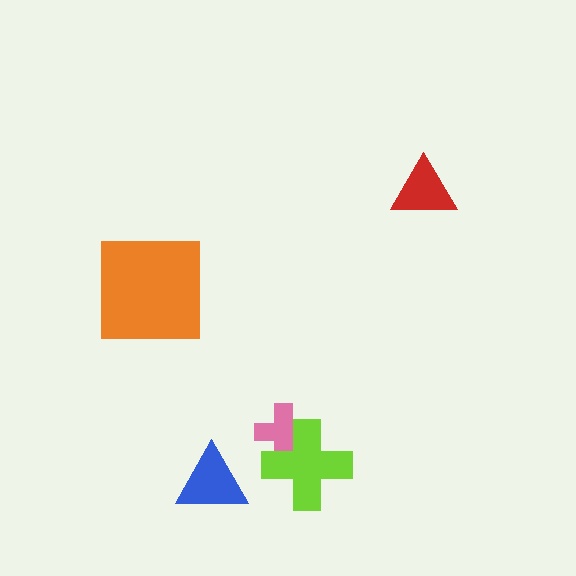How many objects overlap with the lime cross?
1 object overlaps with the lime cross.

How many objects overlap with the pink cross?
1 object overlaps with the pink cross.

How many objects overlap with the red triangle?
0 objects overlap with the red triangle.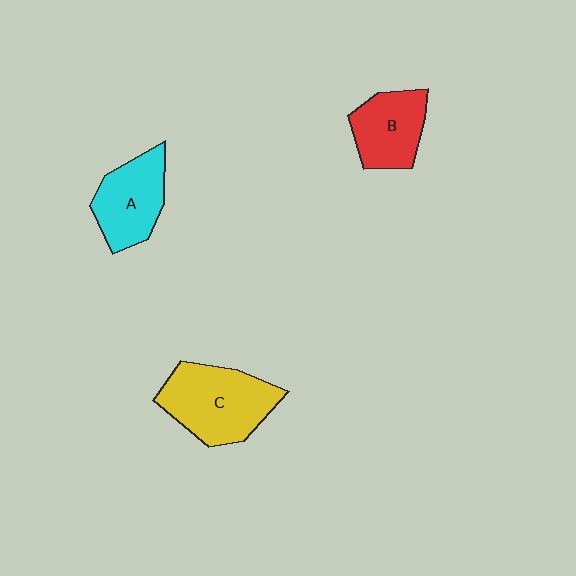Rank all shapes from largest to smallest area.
From largest to smallest: C (yellow), A (cyan), B (red).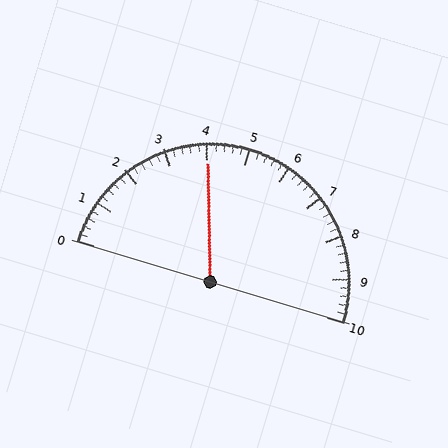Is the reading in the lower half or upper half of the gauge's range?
The reading is in the lower half of the range (0 to 10).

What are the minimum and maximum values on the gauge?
The gauge ranges from 0 to 10.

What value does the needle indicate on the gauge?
The needle indicates approximately 4.0.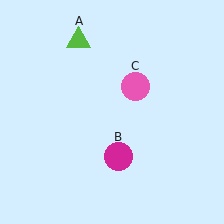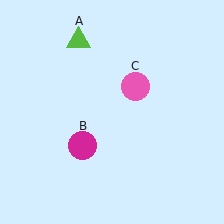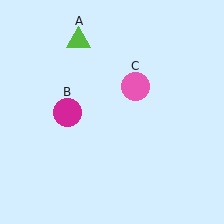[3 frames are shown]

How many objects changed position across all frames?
1 object changed position: magenta circle (object B).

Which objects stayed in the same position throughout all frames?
Lime triangle (object A) and pink circle (object C) remained stationary.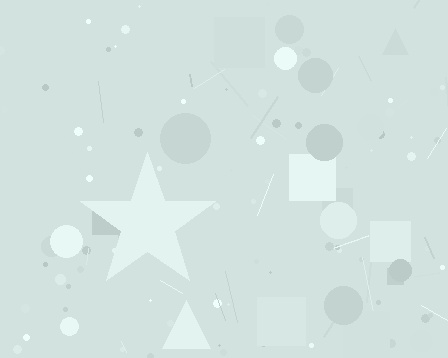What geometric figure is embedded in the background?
A star is embedded in the background.